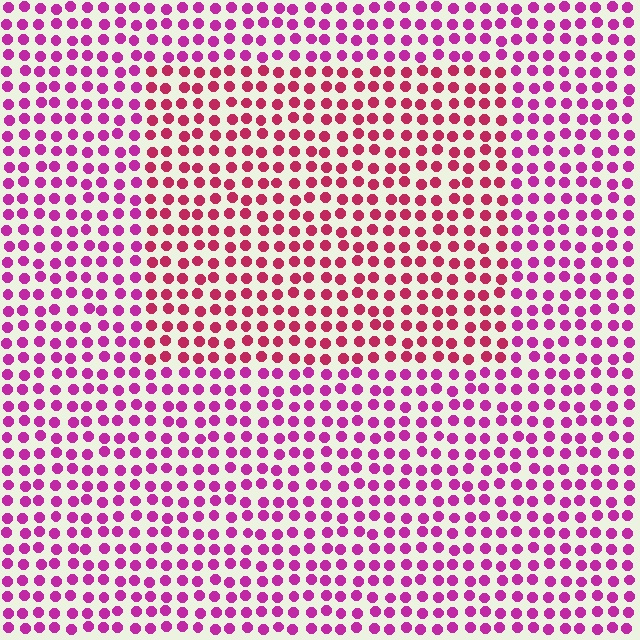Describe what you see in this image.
The image is filled with small magenta elements in a uniform arrangement. A rectangle-shaped region is visible where the elements are tinted to a slightly different hue, forming a subtle color boundary.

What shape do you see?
I see a rectangle.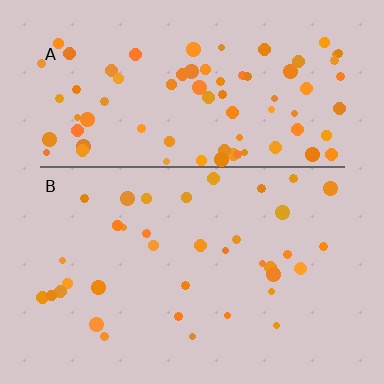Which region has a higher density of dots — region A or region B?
A (the top).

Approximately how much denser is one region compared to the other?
Approximately 2.2× — region A over region B.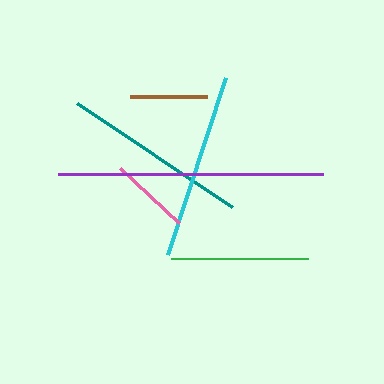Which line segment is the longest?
The purple line is the longest at approximately 265 pixels.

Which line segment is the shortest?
The brown line is the shortest at approximately 77 pixels.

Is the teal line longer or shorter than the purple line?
The purple line is longer than the teal line.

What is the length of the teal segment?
The teal segment is approximately 187 pixels long.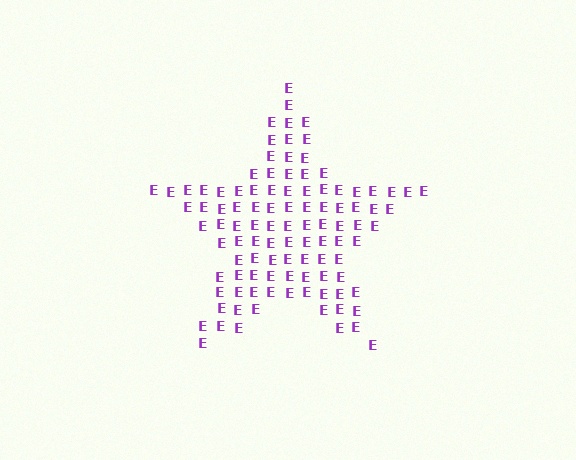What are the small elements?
The small elements are letter E's.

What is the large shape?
The large shape is a star.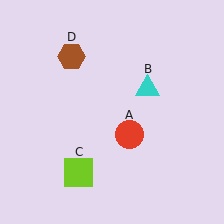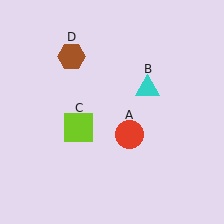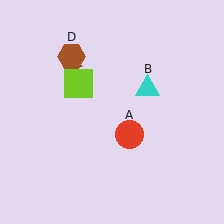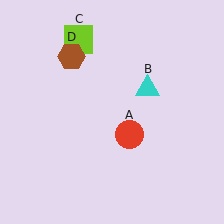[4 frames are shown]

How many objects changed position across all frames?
1 object changed position: lime square (object C).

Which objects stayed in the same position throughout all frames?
Red circle (object A) and cyan triangle (object B) and brown hexagon (object D) remained stationary.